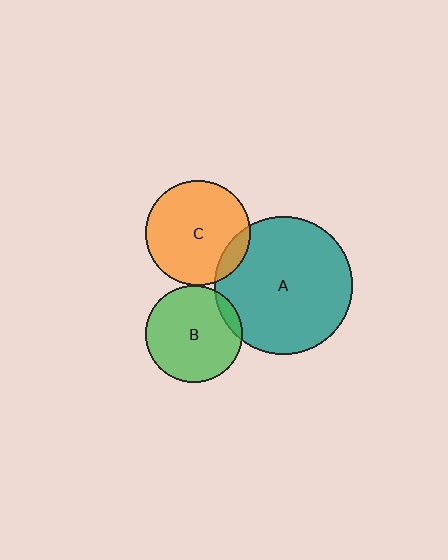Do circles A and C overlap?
Yes.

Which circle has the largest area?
Circle A (teal).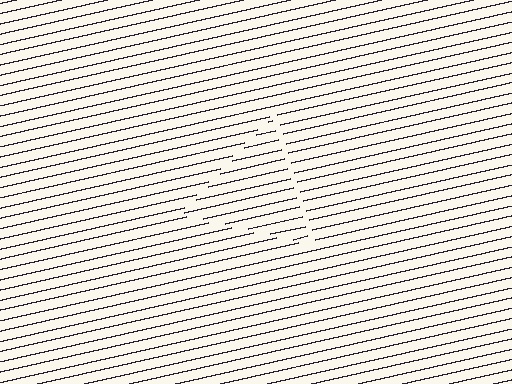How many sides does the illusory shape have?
3 sides — the line-ends trace a triangle.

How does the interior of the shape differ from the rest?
The interior of the shape contains the same grating, shifted by half a period — the contour is defined by the phase discontinuity where line-ends from the inner and outer gratings abut.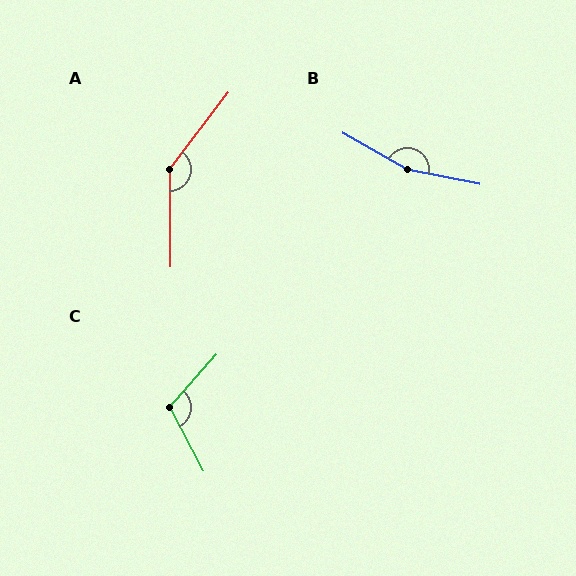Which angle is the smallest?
C, at approximately 111 degrees.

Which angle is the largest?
B, at approximately 161 degrees.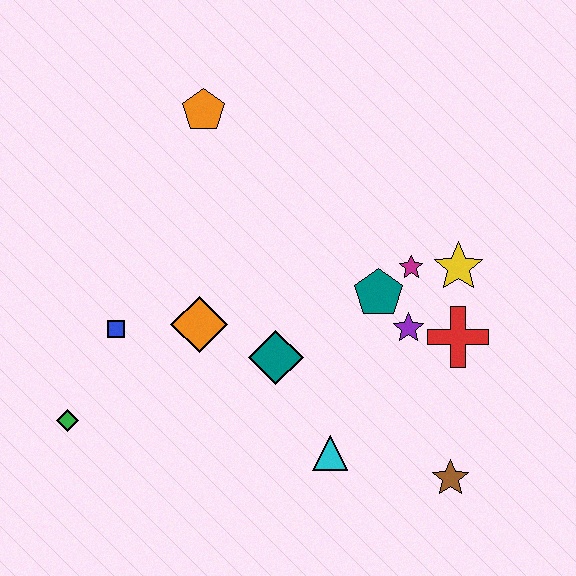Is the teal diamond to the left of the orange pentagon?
No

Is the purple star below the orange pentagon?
Yes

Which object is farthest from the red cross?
The green diamond is farthest from the red cross.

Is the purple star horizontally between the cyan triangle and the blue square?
No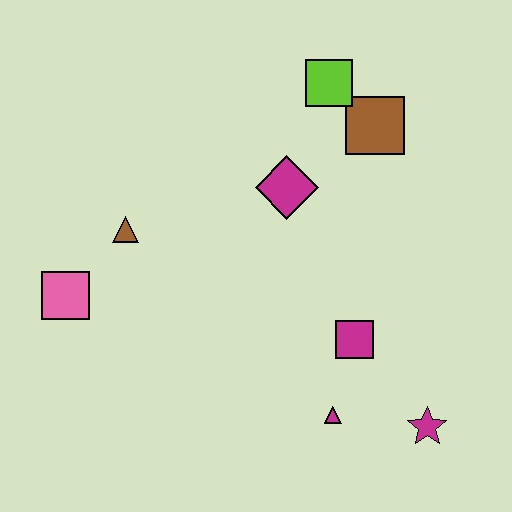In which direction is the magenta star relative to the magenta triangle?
The magenta star is to the right of the magenta triangle.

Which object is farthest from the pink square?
The magenta star is farthest from the pink square.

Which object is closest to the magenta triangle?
The magenta square is closest to the magenta triangle.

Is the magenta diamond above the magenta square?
Yes